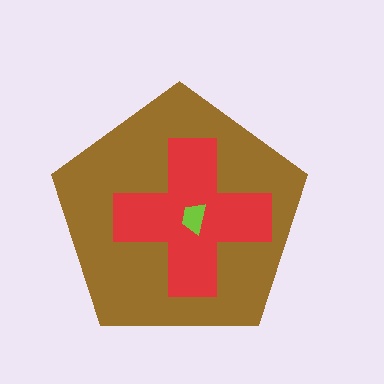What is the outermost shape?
The brown pentagon.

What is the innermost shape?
The lime trapezoid.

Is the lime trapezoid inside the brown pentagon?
Yes.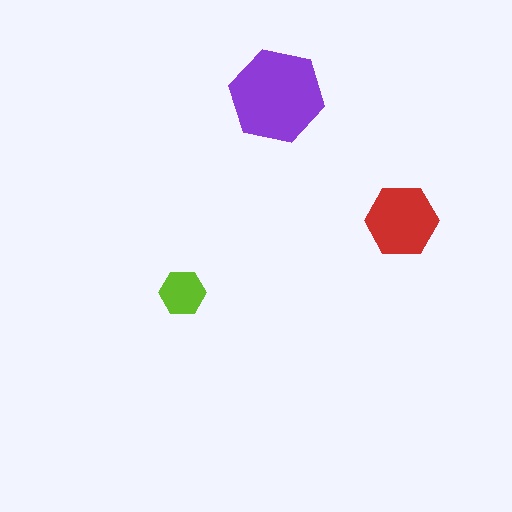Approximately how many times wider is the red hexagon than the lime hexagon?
About 1.5 times wider.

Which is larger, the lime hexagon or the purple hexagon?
The purple one.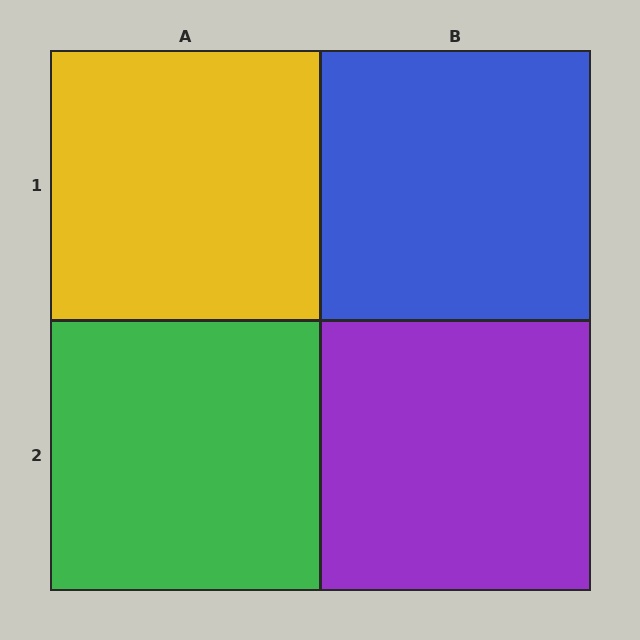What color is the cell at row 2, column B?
Purple.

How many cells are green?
1 cell is green.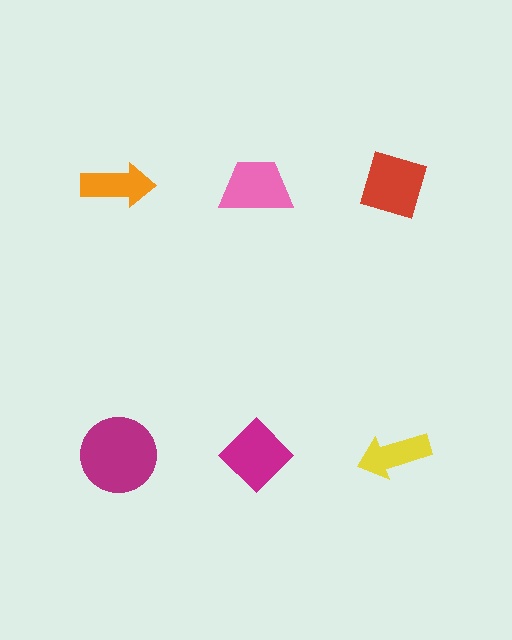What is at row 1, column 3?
A red diamond.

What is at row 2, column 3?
A yellow arrow.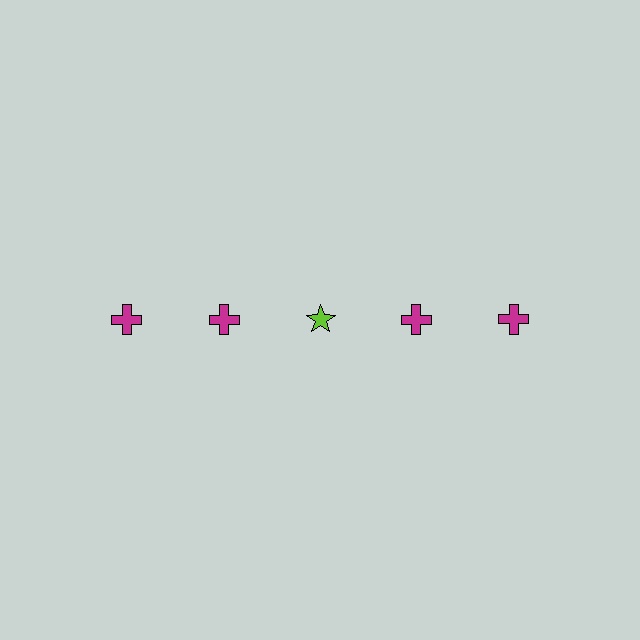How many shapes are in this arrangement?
There are 5 shapes arranged in a grid pattern.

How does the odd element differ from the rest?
It differs in both color (lime instead of magenta) and shape (star instead of cross).